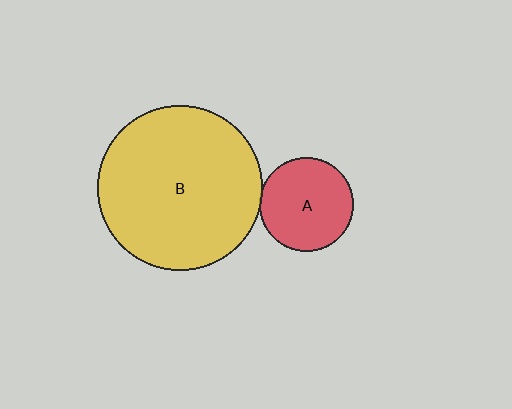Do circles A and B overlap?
Yes.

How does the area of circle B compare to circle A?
Approximately 3.1 times.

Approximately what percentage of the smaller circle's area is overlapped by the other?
Approximately 5%.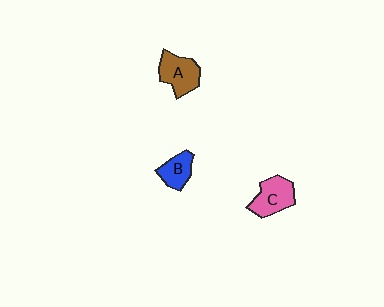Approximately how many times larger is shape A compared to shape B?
Approximately 1.4 times.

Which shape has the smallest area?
Shape B (blue).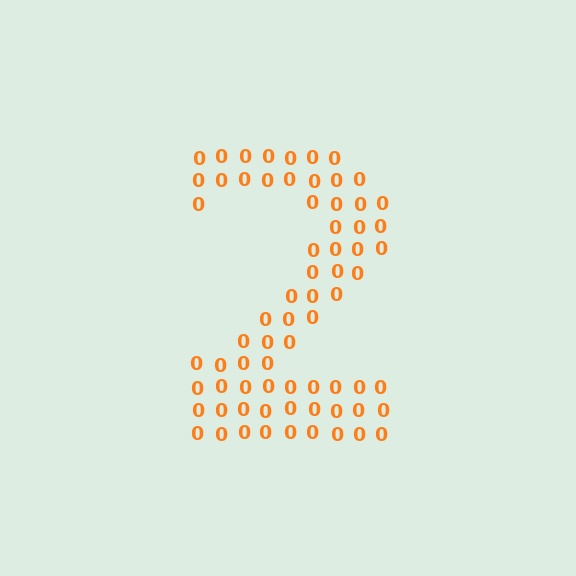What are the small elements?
The small elements are digit 0's.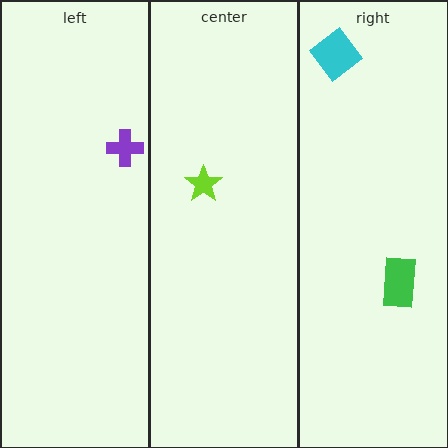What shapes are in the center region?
The lime star.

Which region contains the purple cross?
The left region.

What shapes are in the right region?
The cyan diamond, the green rectangle.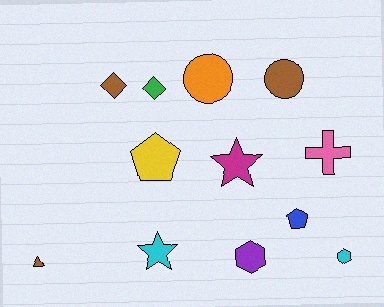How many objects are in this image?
There are 12 objects.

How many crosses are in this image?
There is 1 cross.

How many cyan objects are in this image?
There are 2 cyan objects.